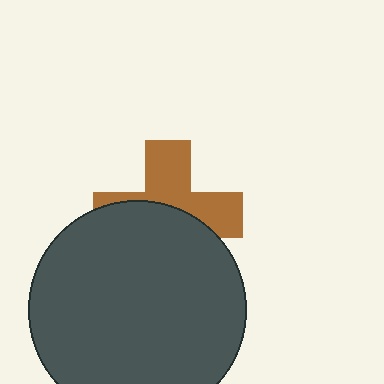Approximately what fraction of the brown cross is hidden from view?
Roughly 52% of the brown cross is hidden behind the dark gray circle.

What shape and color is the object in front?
The object in front is a dark gray circle.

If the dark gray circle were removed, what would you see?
You would see the complete brown cross.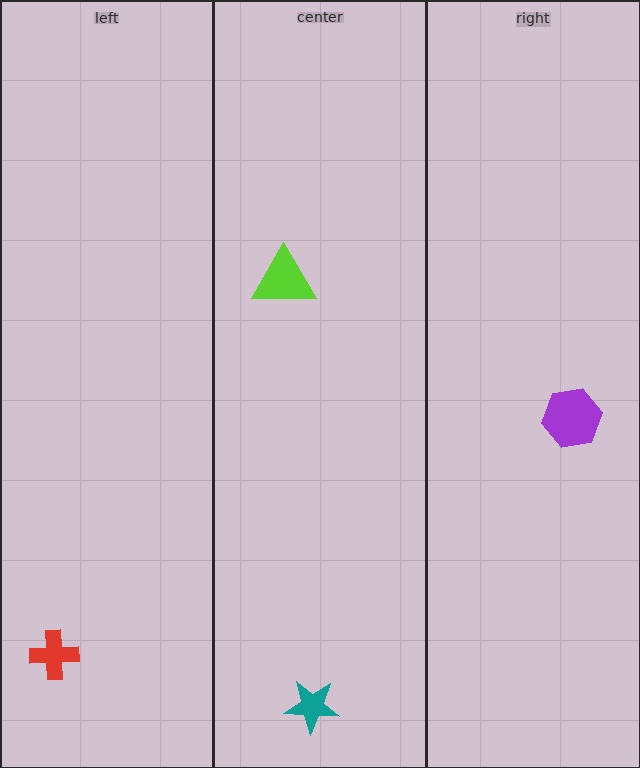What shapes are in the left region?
The red cross.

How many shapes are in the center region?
2.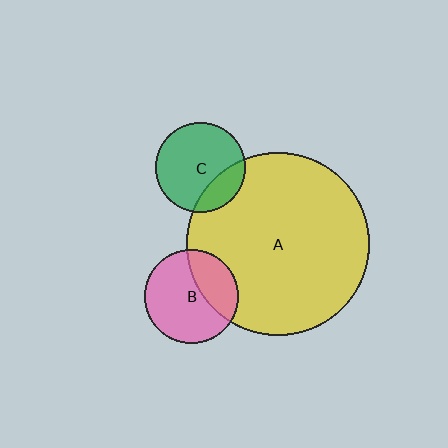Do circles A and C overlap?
Yes.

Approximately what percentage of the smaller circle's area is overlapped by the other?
Approximately 25%.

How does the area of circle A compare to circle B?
Approximately 3.8 times.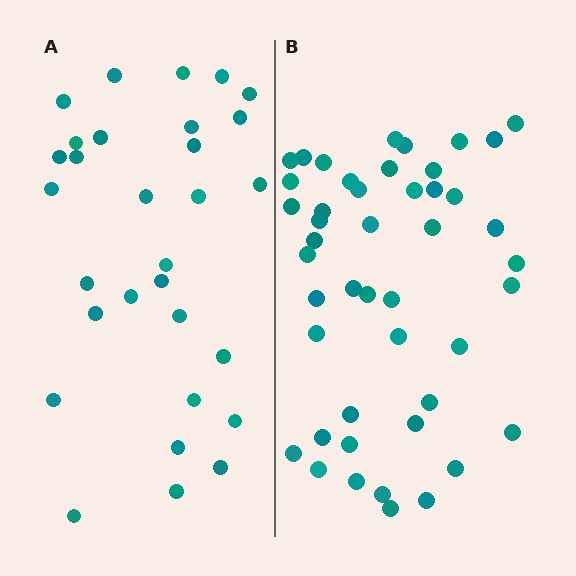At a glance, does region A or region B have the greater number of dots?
Region B (the right region) has more dots.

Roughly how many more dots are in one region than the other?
Region B has approximately 15 more dots than region A.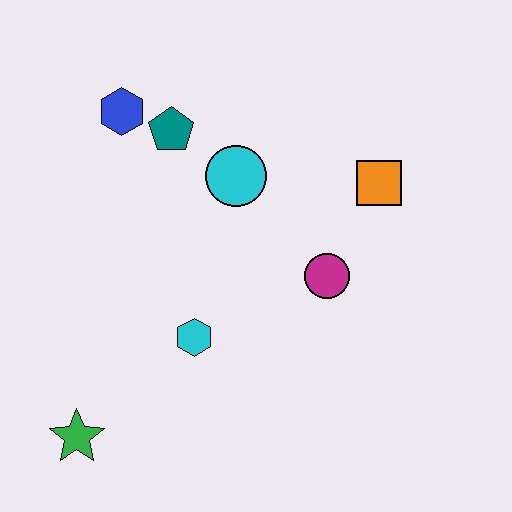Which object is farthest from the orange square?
The green star is farthest from the orange square.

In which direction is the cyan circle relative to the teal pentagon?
The cyan circle is to the right of the teal pentagon.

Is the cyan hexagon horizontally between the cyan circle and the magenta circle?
No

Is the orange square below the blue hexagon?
Yes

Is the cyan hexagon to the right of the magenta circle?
No